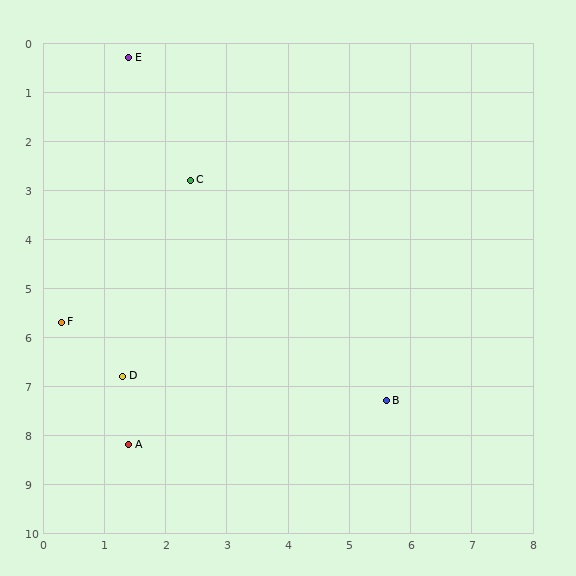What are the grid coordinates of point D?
Point D is at approximately (1.3, 6.8).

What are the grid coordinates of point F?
Point F is at approximately (0.3, 5.7).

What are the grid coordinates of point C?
Point C is at approximately (2.4, 2.8).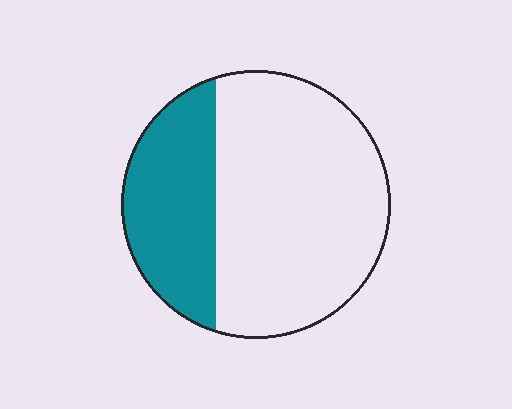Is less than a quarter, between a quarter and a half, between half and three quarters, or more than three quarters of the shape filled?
Between a quarter and a half.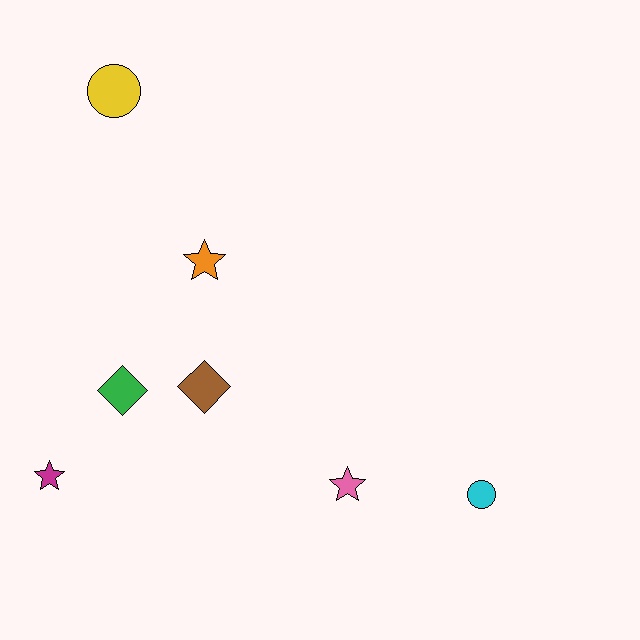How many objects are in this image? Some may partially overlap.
There are 7 objects.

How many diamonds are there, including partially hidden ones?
There are 2 diamonds.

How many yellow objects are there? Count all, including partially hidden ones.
There is 1 yellow object.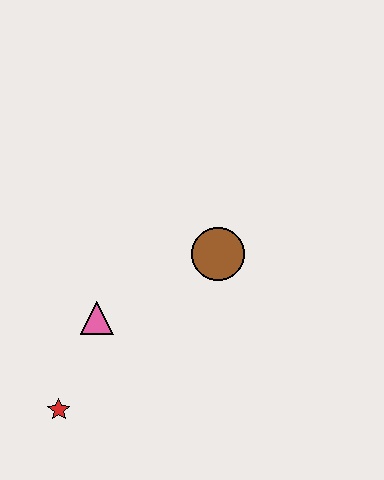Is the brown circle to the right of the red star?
Yes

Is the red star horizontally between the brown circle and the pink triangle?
No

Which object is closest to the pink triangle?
The red star is closest to the pink triangle.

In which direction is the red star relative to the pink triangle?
The red star is below the pink triangle.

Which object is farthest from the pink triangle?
The brown circle is farthest from the pink triangle.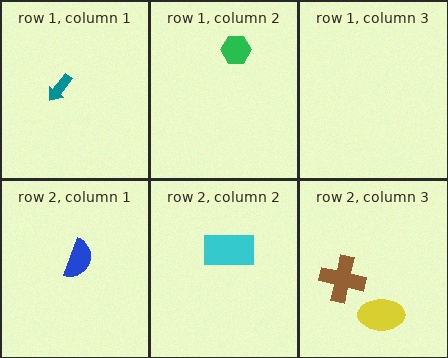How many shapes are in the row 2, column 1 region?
1.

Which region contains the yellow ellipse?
The row 2, column 3 region.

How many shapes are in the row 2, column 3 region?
2.